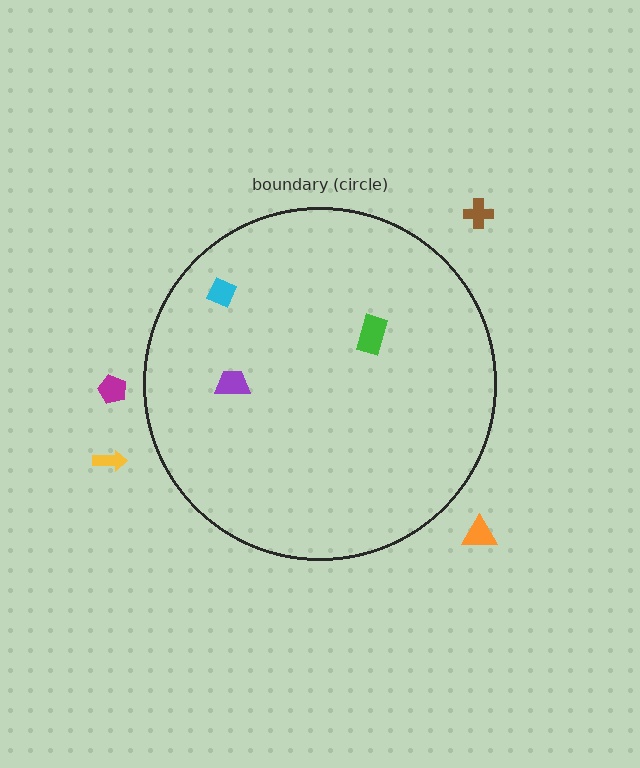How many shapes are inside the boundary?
3 inside, 4 outside.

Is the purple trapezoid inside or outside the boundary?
Inside.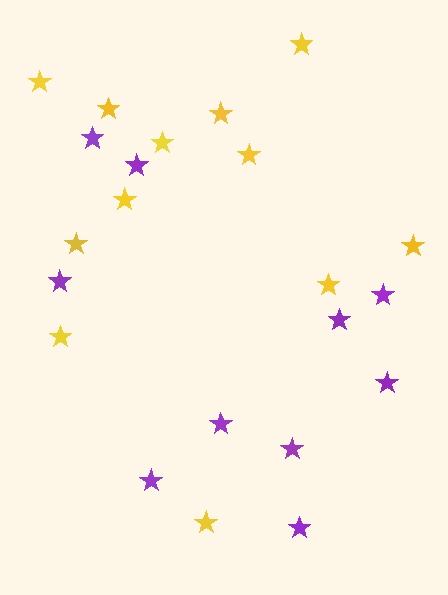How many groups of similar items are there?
There are 2 groups: one group of purple stars (10) and one group of yellow stars (12).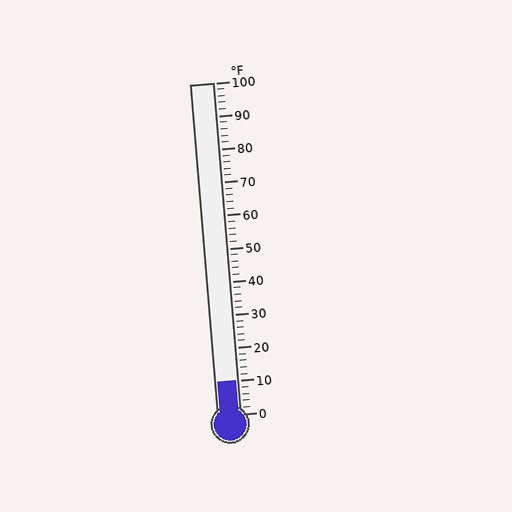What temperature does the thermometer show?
The thermometer shows approximately 10°F.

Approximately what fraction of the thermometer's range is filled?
The thermometer is filled to approximately 10% of its range.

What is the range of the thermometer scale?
The thermometer scale ranges from 0°F to 100°F.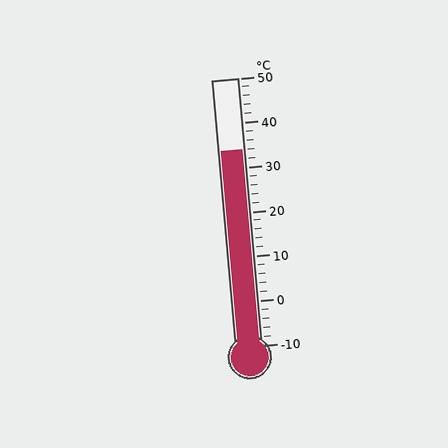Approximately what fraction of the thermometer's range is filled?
The thermometer is filled to approximately 75% of its range.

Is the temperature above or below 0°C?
The temperature is above 0°C.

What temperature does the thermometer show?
The thermometer shows approximately 34°C.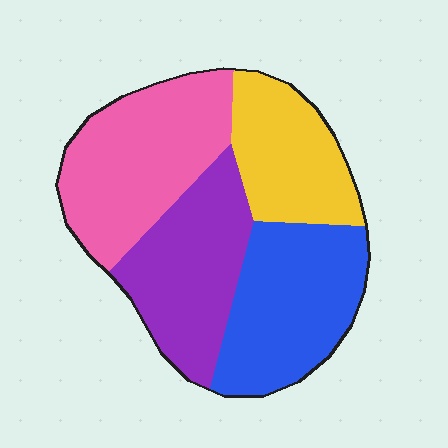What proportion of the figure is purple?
Purple covers 25% of the figure.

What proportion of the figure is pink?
Pink covers about 30% of the figure.